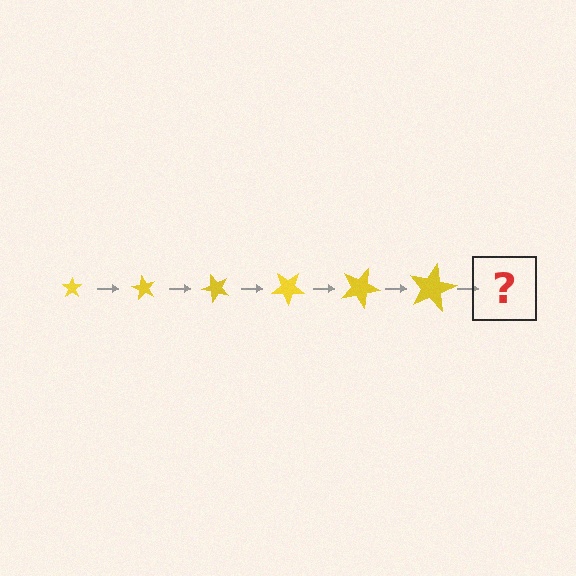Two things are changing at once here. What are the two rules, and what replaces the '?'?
The two rules are that the star grows larger each step and it rotates 60 degrees each step. The '?' should be a star, larger than the previous one and rotated 360 degrees from the start.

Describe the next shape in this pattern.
It should be a star, larger than the previous one and rotated 360 degrees from the start.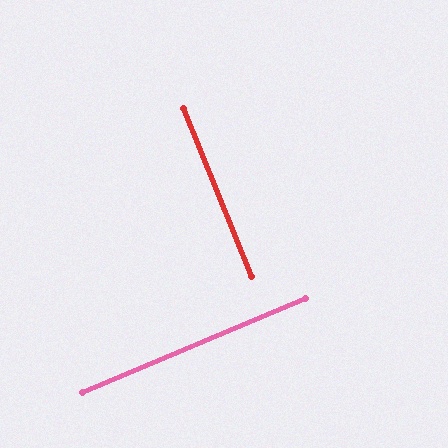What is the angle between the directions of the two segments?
Approximately 89 degrees.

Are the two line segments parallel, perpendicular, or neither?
Perpendicular — they meet at approximately 89°.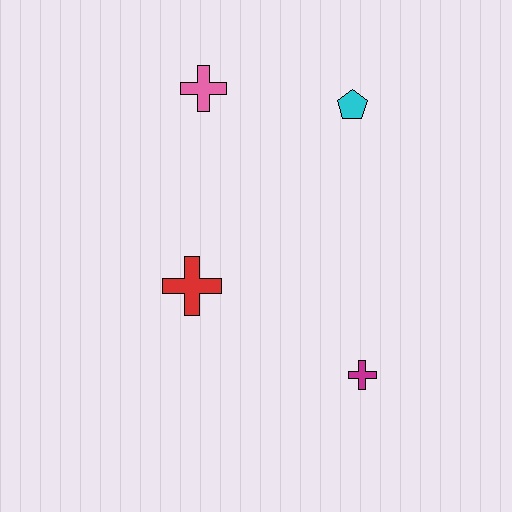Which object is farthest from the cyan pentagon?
The magenta cross is farthest from the cyan pentagon.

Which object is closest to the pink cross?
The cyan pentagon is closest to the pink cross.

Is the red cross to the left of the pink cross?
Yes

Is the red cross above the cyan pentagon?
No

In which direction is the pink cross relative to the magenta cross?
The pink cross is above the magenta cross.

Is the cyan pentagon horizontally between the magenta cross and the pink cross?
Yes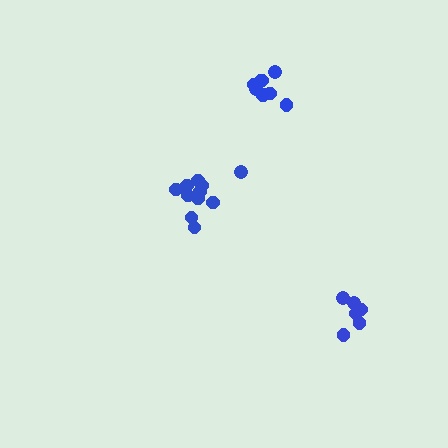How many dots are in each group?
Group 1: 6 dots, Group 2: 11 dots, Group 3: 9 dots (26 total).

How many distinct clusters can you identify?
There are 3 distinct clusters.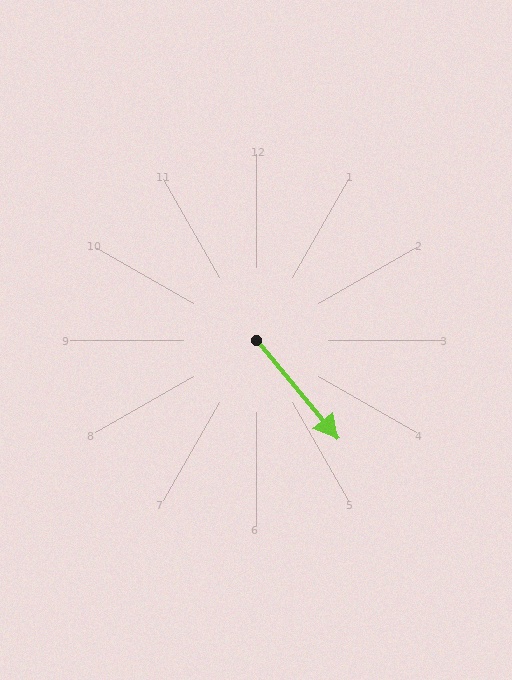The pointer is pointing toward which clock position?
Roughly 5 o'clock.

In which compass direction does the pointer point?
Southeast.